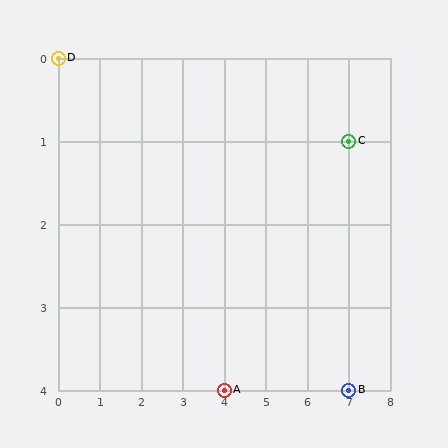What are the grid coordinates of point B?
Point B is at grid coordinates (7, 4).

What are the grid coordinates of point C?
Point C is at grid coordinates (7, 1).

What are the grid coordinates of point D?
Point D is at grid coordinates (0, 0).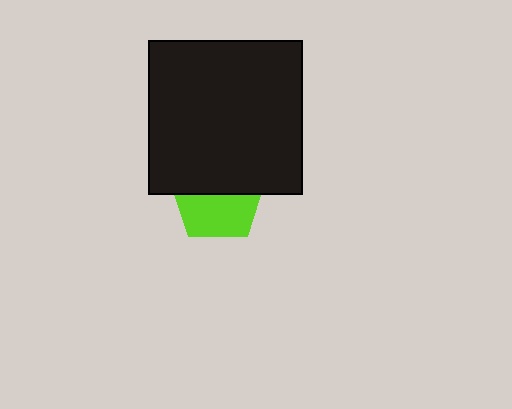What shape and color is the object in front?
The object in front is a black square.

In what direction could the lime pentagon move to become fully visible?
The lime pentagon could move down. That would shift it out from behind the black square entirely.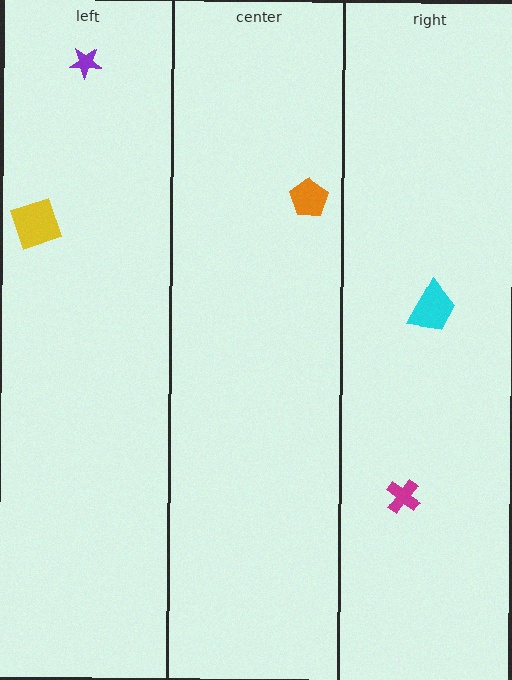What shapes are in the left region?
The purple star, the yellow diamond.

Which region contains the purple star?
The left region.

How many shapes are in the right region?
2.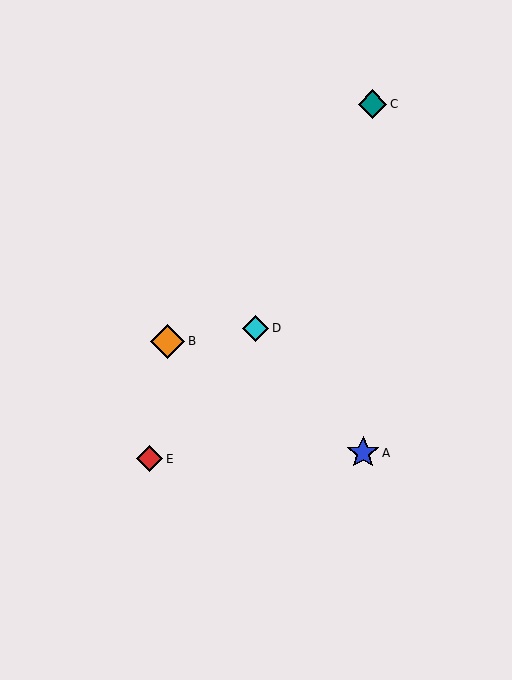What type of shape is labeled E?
Shape E is a red diamond.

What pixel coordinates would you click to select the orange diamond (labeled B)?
Click at (168, 341) to select the orange diamond B.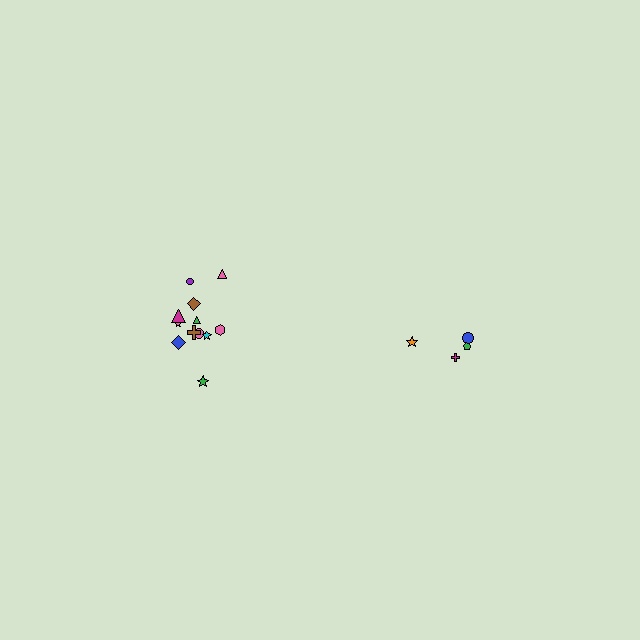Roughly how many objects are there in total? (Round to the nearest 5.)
Roughly 15 objects in total.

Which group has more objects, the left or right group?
The left group.